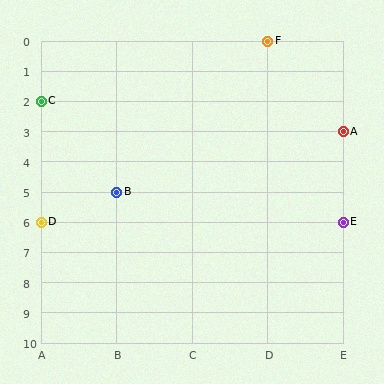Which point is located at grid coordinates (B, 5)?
Point B is at (B, 5).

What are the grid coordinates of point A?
Point A is at grid coordinates (E, 3).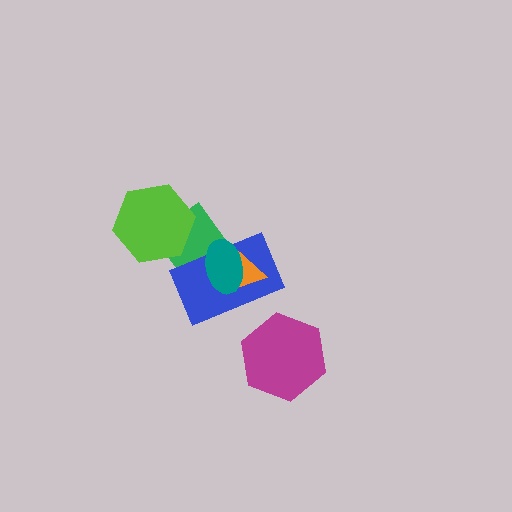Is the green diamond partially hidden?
Yes, it is partially covered by another shape.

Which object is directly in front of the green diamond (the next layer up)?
The lime hexagon is directly in front of the green diamond.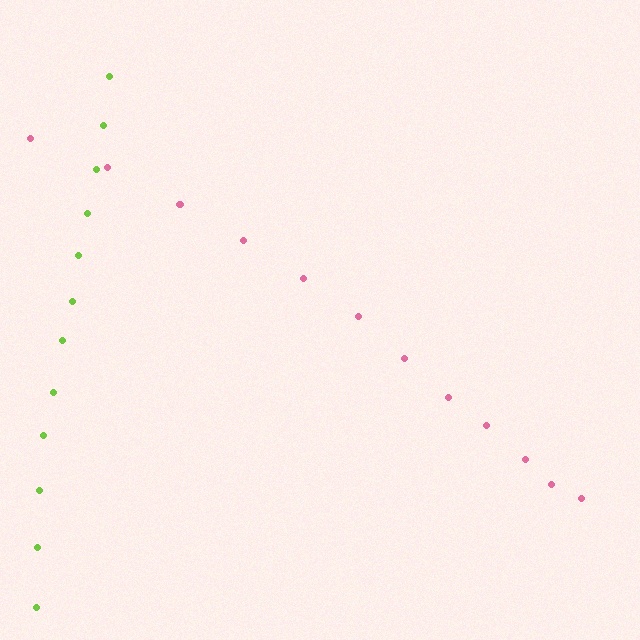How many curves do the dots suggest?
There are 2 distinct paths.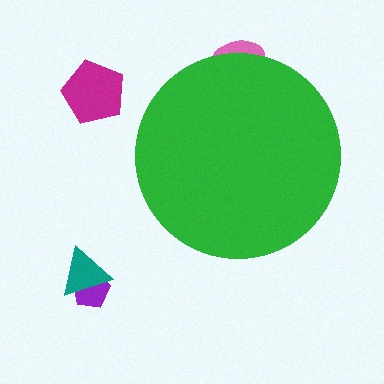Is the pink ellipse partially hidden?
Yes, the pink ellipse is partially hidden behind the green circle.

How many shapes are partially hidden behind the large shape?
1 shape is partially hidden.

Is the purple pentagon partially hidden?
No, the purple pentagon is fully visible.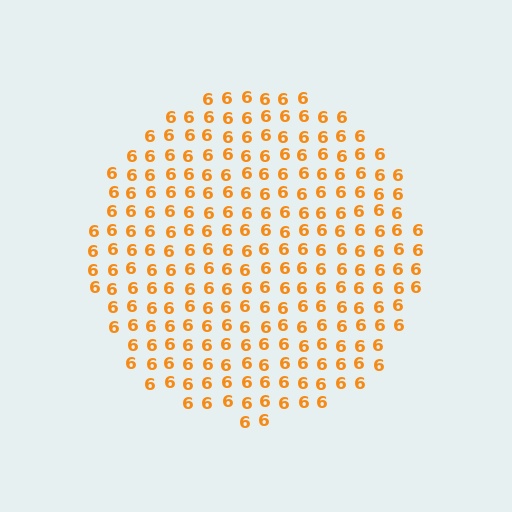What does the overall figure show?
The overall figure shows a circle.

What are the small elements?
The small elements are digit 6's.